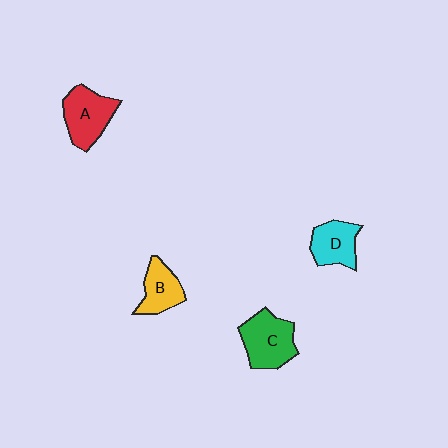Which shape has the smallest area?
Shape B (yellow).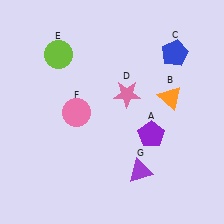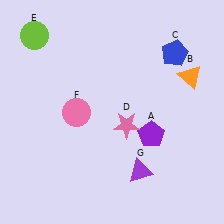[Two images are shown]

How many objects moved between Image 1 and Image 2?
3 objects moved between the two images.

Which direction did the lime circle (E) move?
The lime circle (E) moved left.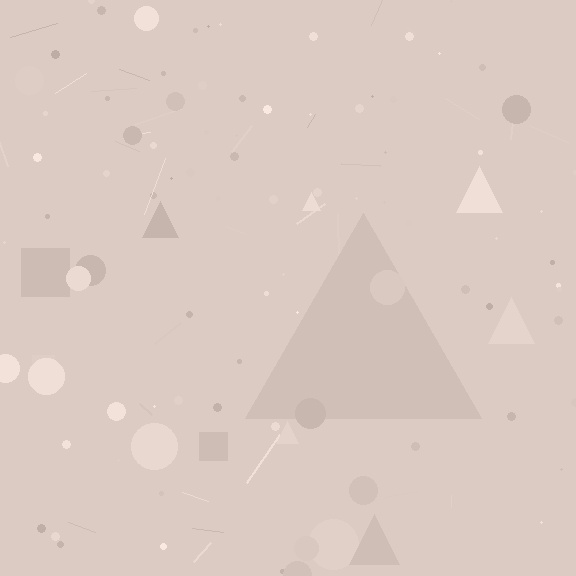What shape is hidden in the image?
A triangle is hidden in the image.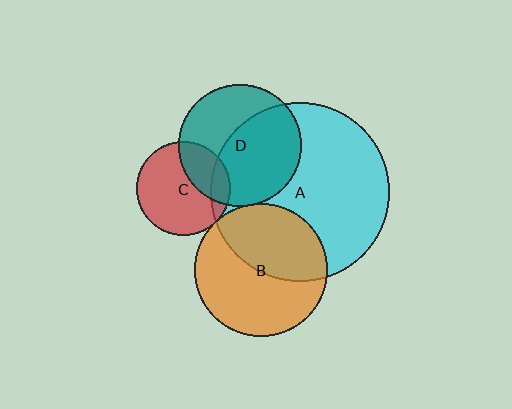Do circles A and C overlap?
Yes.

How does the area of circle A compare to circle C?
Approximately 3.6 times.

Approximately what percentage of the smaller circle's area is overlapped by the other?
Approximately 15%.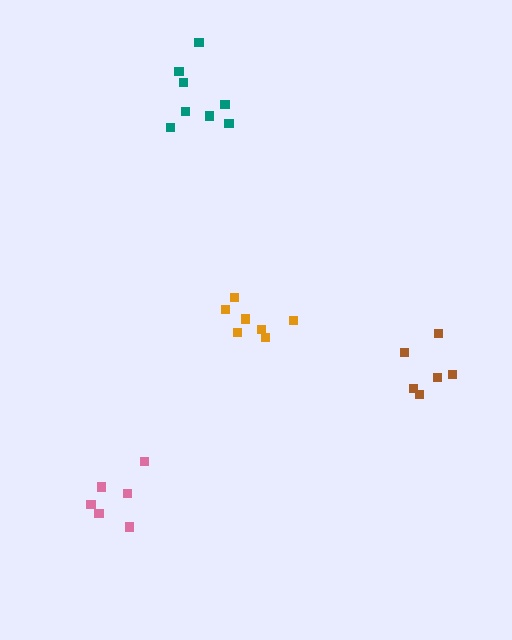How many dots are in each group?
Group 1: 7 dots, Group 2: 6 dots, Group 3: 6 dots, Group 4: 8 dots (27 total).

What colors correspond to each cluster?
The clusters are colored: orange, pink, brown, teal.